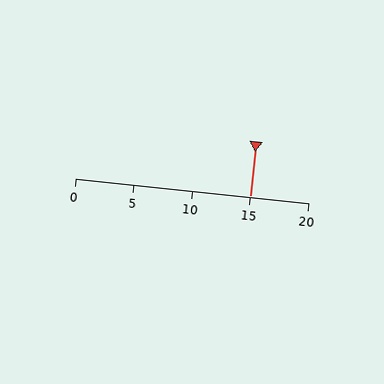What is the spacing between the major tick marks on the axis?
The major ticks are spaced 5 apart.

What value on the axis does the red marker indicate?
The marker indicates approximately 15.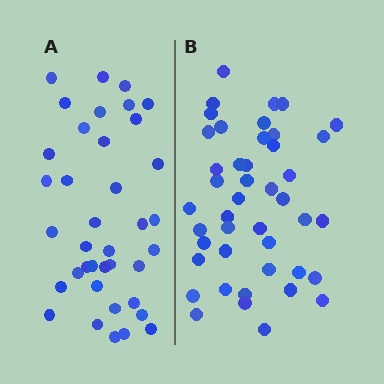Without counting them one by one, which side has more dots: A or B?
Region B (the right region) has more dots.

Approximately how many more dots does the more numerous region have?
Region B has about 6 more dots than region A.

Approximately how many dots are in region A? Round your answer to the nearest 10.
About 40 dots. (The exact count is 38, which rounds to 40.)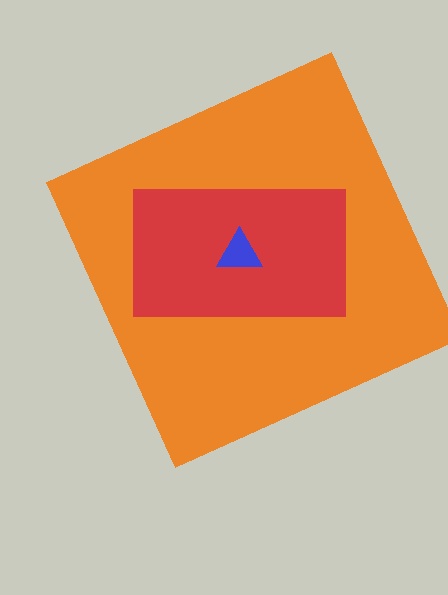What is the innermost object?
The blue triangle.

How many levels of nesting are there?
3.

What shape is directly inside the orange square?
The red rectangle.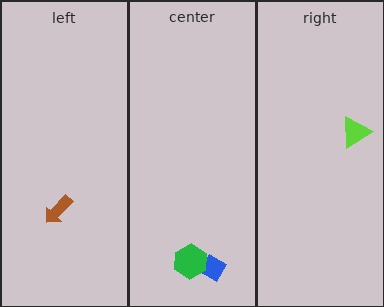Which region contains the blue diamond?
The center region.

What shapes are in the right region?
The lime triangle.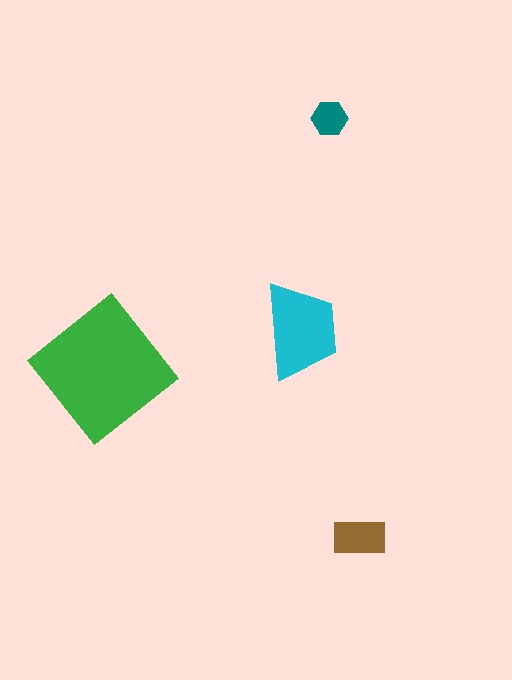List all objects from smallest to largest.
The teal hexagon, the brown rectangle, the cyan trapezoid, the green diamond.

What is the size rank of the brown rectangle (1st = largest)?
3rd.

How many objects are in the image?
There are 4 objects in the image.